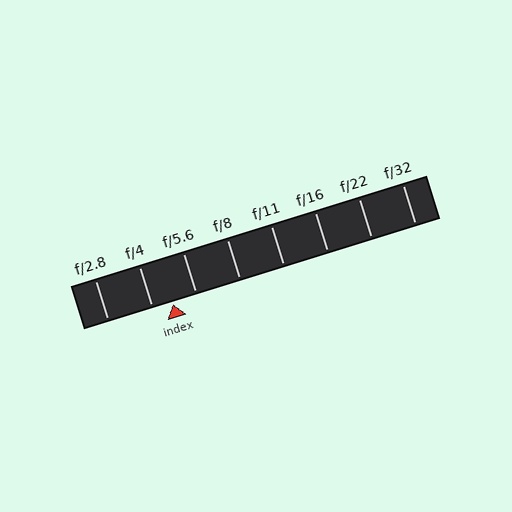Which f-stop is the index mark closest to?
The index mark is closest to f/4.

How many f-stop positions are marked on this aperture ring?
There are 8 f-stop positions marked.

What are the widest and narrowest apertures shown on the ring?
The widest aperture shown is f/2.8 and the narrowest is f/32.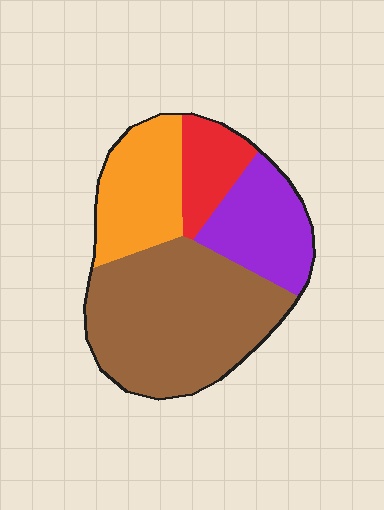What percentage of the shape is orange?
Orange covers around 20% of the shape.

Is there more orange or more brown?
Brown.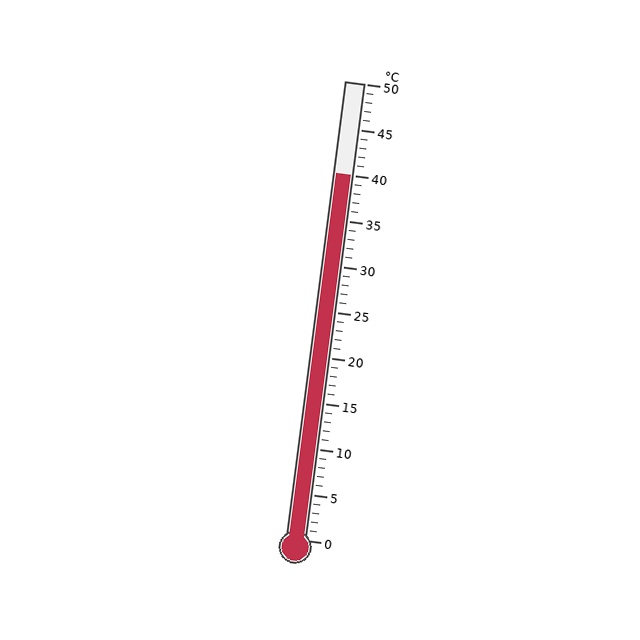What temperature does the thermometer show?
The thermometer shows approximately 40°C.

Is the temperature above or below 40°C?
The temperature is at 40°C.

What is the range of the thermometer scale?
The thermometer scale ranges from 0°C to 50°C.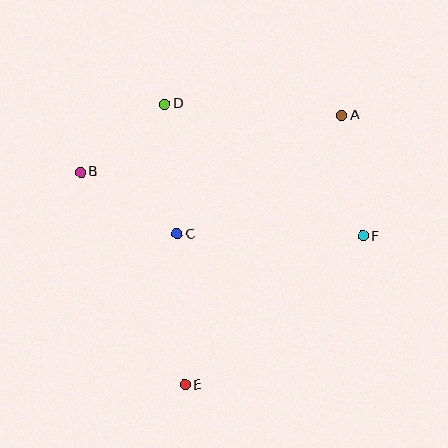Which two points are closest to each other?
Points B and D are closest to each other.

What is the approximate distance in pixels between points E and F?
The distance between E and F is approximately 232 pixels.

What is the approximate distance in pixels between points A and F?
The distance between A and F is approximately 123 pixels.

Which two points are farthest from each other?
Points A and E are farthest from each other.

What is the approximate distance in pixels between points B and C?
The distance between B and C is approximately 115 pixels.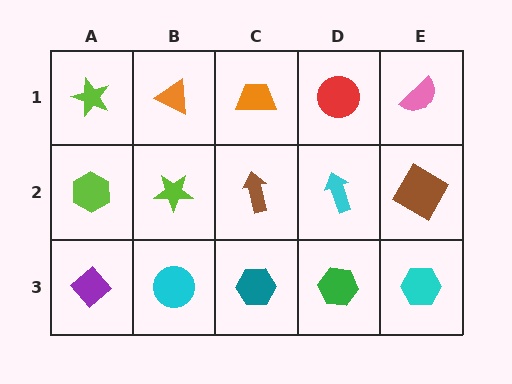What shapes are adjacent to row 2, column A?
A lime star (row 1, column A), a purple diamond (row 3, column A), a lime star (row 2, column B).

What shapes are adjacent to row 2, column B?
An orange triangle (row 1, column B), a cyan circle (row 3, column B), a lime hexagon (row 2, column A), a brown arrow (row 2, column C).